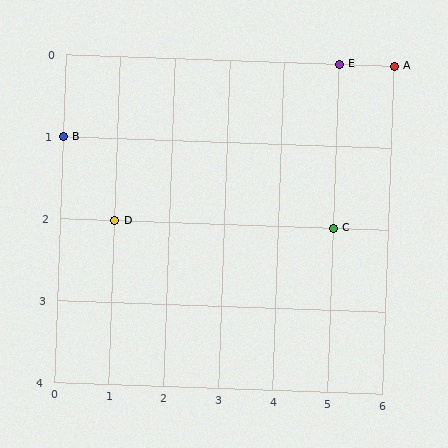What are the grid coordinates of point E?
Point E is at grid coordinates (5, 0).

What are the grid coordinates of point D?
Point D is at grid coordinates (1, 2).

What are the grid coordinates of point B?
Point B is at grid coordinates (0, 1).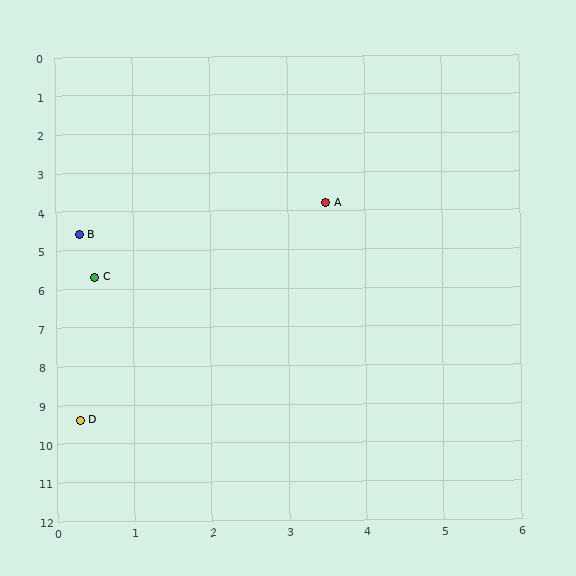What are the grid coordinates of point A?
Point A is at approximately (3.5, 3.8).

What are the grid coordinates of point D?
Point D is at approximately (0.3, 9.4).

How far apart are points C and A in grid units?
Points C and A are about 3.6 grid units apart.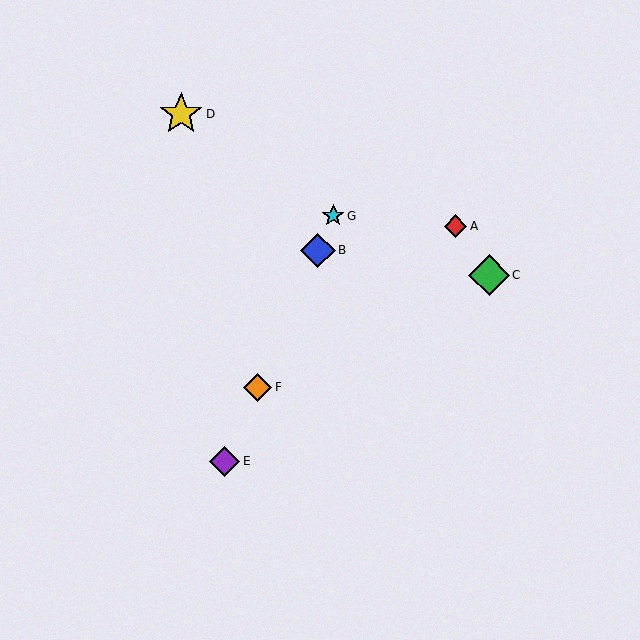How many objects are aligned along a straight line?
4 objects (B, E, F, G) are aligned along a straight line.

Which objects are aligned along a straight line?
Objects B, E, F, G are aligned along a straight line.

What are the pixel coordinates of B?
Object B is at (318, 250).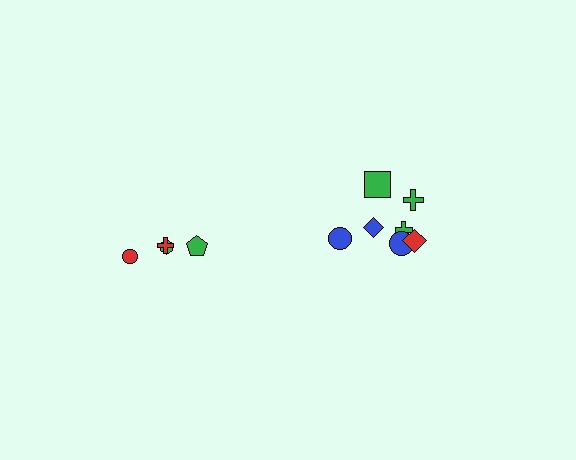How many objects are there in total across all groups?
There are 11 objects.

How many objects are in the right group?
There are 7 objects.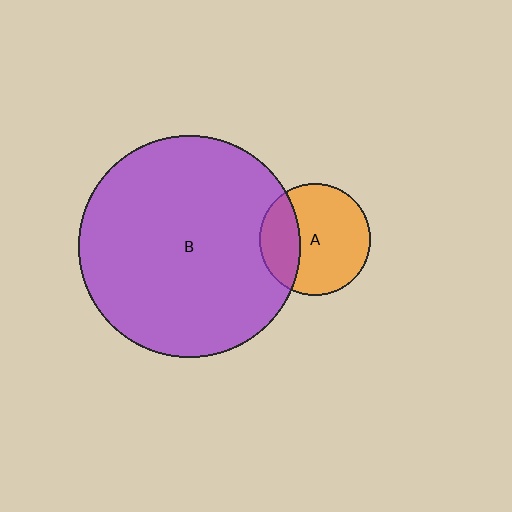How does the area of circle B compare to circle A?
Approximately 4.0 times.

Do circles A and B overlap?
Yes.